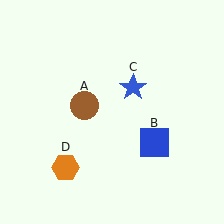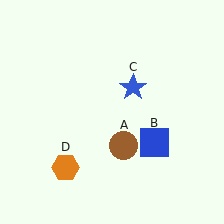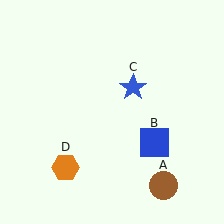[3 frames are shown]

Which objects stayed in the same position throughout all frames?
Blue square (object B) and blue star (object C) and orange hexagon (object D) remained stationary.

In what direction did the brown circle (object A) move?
The brown circle (object A) moved down and to the right.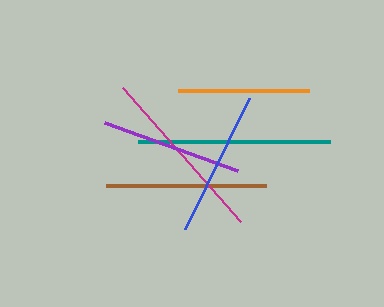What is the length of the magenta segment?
The magenta segment is approximately 178 pixels long.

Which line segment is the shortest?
The orange line is the shortest at approximately 131 pixels.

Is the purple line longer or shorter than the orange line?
The purple line is longer than the orange line.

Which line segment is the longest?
The teal line is the longest at approximately 191 pixels.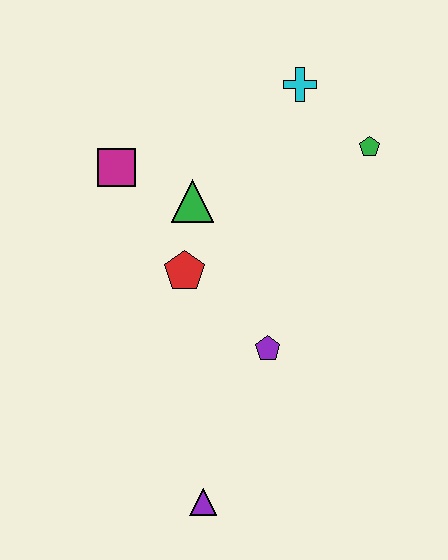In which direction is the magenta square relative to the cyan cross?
The magenta square is to the left of the cyan cross.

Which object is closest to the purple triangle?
The purple pentagon is closest to the purple triangle.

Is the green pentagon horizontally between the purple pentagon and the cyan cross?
No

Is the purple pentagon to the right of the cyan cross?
No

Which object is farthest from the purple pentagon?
The cyan cross is farthest from the purple pentagon.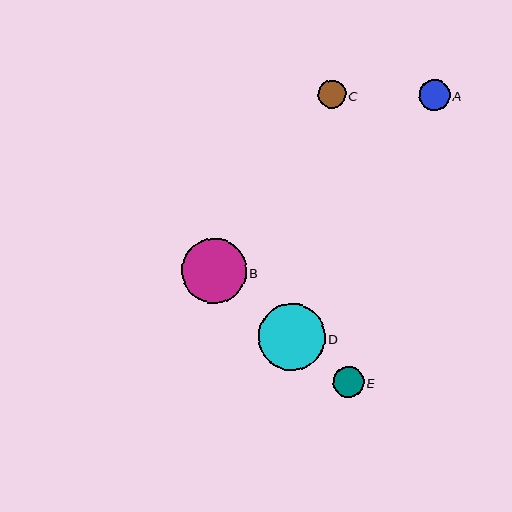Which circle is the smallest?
Circle C is the smallest with a size of approximately 28 pixels.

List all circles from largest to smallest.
From largest to smallest: D, B, E, A, C.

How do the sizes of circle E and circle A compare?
Circle E and circle A are approximately the same size.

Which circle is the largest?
Circle D is the largest with a size of approximately 67 pixels.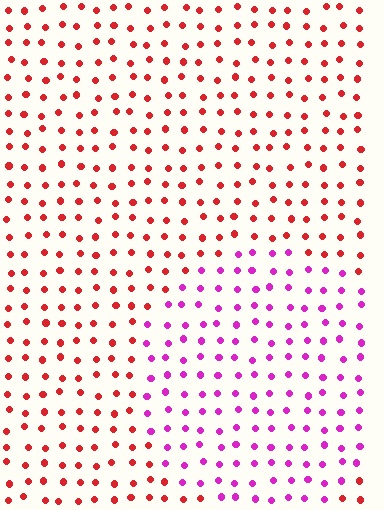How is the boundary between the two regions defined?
The boundary is defined purely by a slight shift in hue (about 52 degrees). Spacing, size, and orientation are identical on both sides.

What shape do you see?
I see a circle.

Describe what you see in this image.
The image is filled with small red elements in a uniform arrangement. A circle-shaped region is visible where the elements are tinted to a slightly different hue, forming a subtle color boundary.